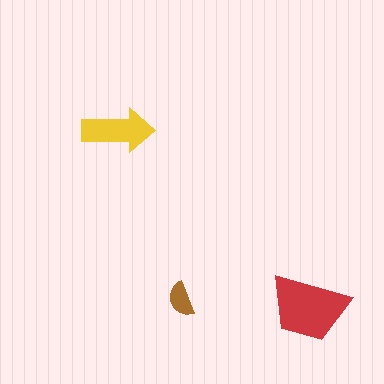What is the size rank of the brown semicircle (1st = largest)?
3rd.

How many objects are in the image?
There are 3 objects in the image.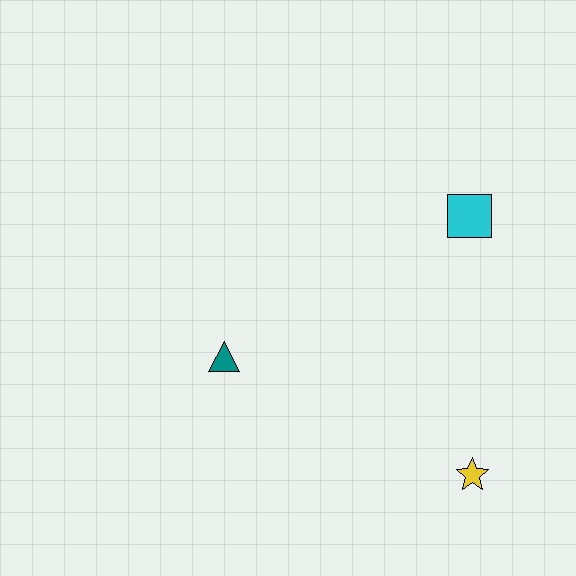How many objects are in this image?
There are 3 objects.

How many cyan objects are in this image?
There is 1 cyan object.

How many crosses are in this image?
There are no crosses.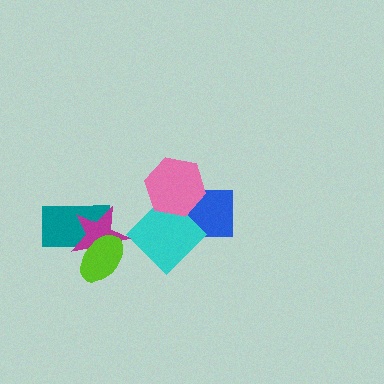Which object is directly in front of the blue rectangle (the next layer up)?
The cyan diamond is directly in front of the blue rectangle.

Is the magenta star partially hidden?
Yes, it is partially covered by another shape.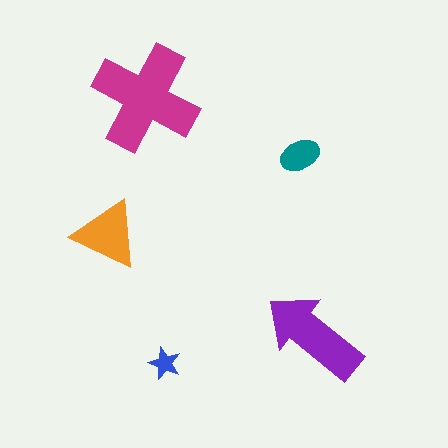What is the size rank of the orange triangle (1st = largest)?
3rd.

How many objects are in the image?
There are 5 objects in the image.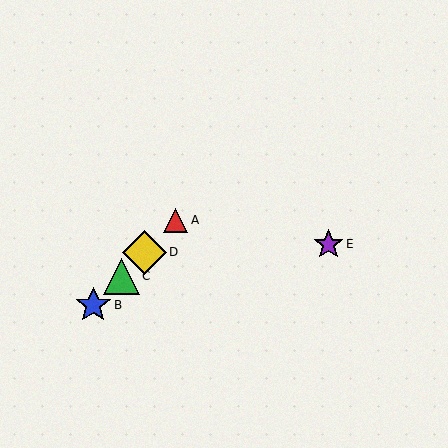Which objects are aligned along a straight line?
Objects A, B, C, D are aligned along a straight line.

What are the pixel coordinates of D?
Object D is at (145, 252).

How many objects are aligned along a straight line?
4 objects (A, B, C, D) are aligned along a straight line.